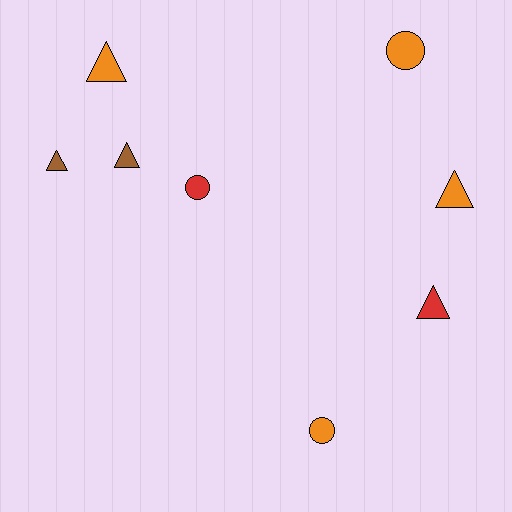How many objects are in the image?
There are 8 objects.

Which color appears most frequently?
Orange, with 4 objects.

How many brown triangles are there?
There are 2 brown triangles.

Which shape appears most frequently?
Triangle, with 5 objects.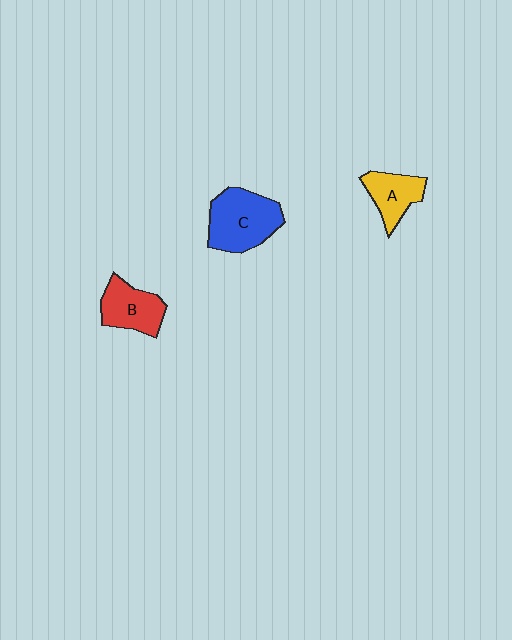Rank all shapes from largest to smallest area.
From largest to smallest: C (blue), B (red), A (yellow).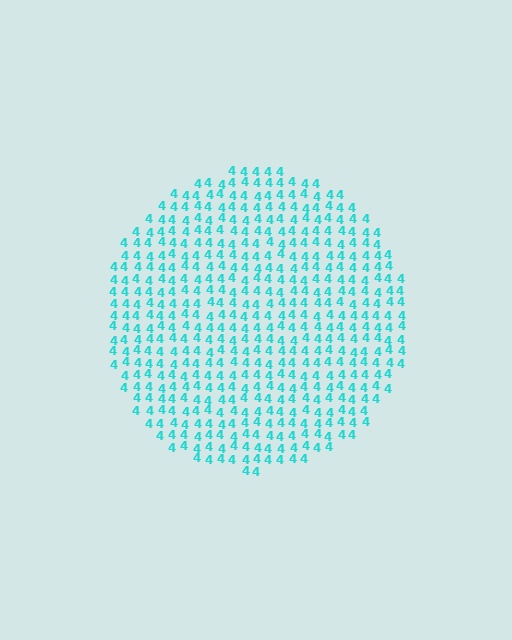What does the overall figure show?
The overall figure shows a circle.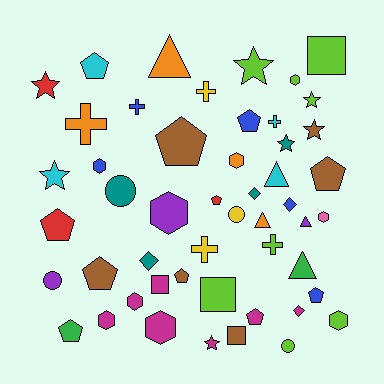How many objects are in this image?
There are 50 objects.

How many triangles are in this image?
There are 5 triangles.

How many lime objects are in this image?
There are 8 lime objects.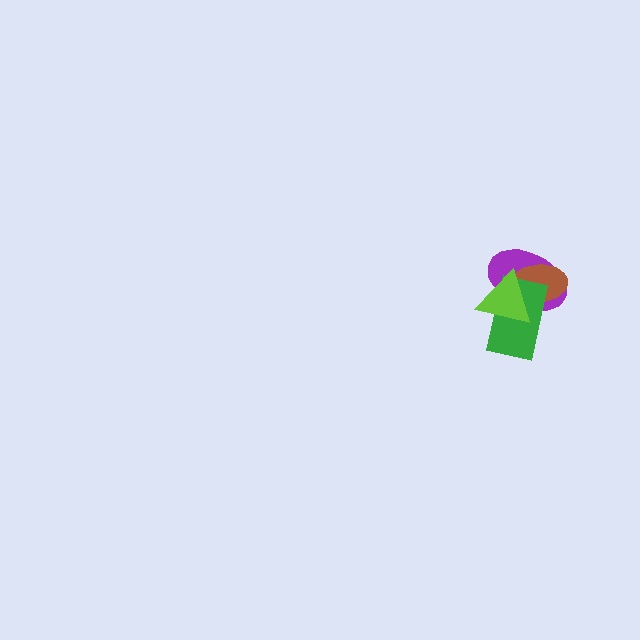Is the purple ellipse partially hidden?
Yes, it is partially covered by another shape.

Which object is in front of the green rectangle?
The lime triangle is in front of the green rectangle.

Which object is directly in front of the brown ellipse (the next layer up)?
The green rectangle is directly in front of the brown ellipse.